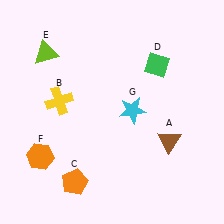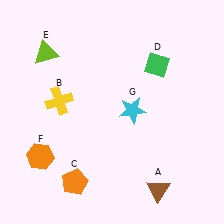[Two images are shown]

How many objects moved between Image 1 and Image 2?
1 object moved between the two images.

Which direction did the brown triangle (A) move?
The brown triangle (A) moved down.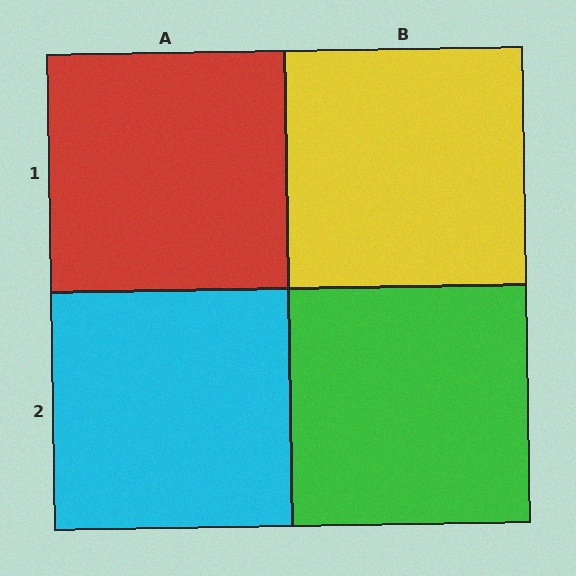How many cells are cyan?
1 cell is cyan.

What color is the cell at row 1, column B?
Yellow.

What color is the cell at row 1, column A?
Red.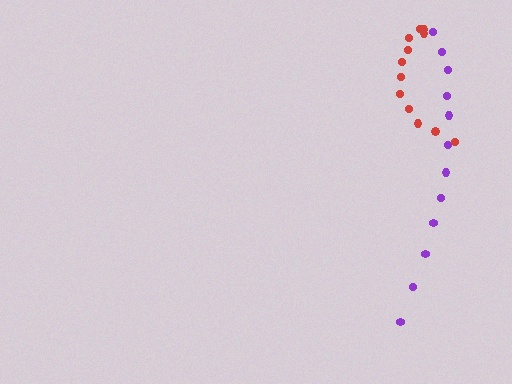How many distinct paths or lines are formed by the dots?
There are 2 distinct paths.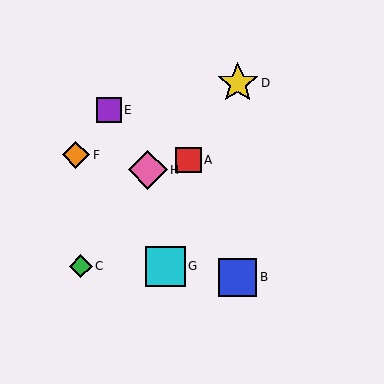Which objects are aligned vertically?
Objects B, D are aligned vertically.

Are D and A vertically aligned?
No, D is at x≈238 and A is at x≈189.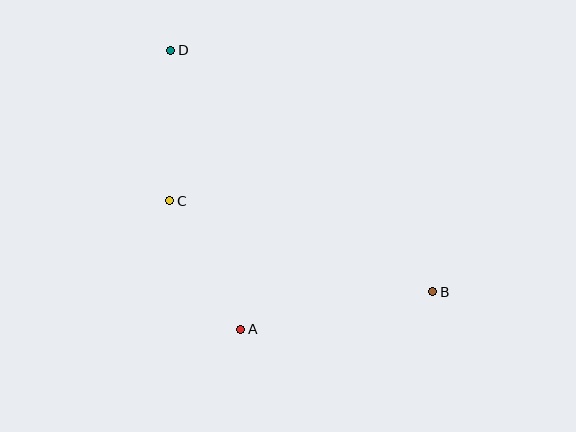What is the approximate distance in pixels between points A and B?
The distance between A and B is approximately 195 pixels.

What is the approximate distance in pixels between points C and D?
The distance between C and D is approximately 150 pixels.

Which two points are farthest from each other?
Points B and D are farthest from each other.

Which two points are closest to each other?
Points A and C are closest to each other.